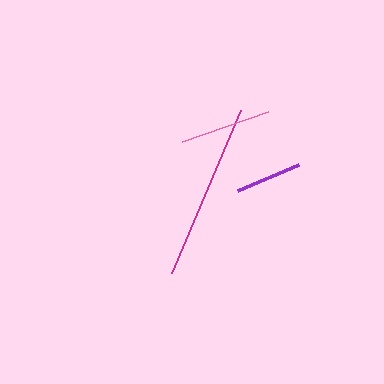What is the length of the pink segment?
The pink segment is approximately 91 pixels long.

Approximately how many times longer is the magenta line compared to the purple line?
The magenta line is approximately 2.7 times the length of the purple line.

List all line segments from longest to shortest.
From longest to shortest: magenta, pink, purple.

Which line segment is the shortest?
The purple line is the shortest at approximately 65 pixels.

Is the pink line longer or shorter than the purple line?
The pink line is longer than the purple line.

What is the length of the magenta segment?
The magenta segment is approximately 177 pixels long.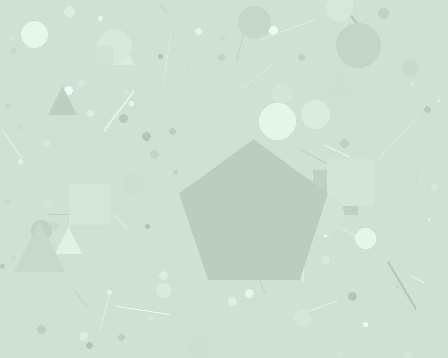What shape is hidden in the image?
A pentagon is hidden in the image.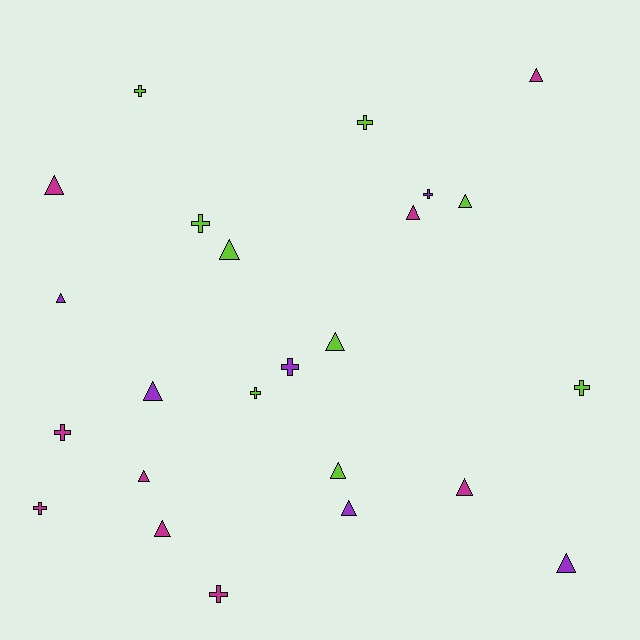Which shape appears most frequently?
Triangle, with 14 objects.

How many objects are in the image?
There are 24 objects.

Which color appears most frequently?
Lime, with 9 objects.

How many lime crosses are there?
There are 5 lime crosses.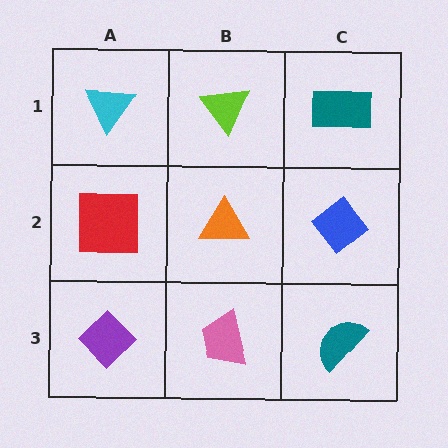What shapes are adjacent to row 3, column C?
A blue diamond (row 2, column C), a pink trapezoid (row 3, column B).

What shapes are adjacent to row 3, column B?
An orange triangle (row 2, column B), a purple diamond (row 3, column A), a teal semicircle (row 3, column C).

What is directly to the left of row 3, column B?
A purple diamond.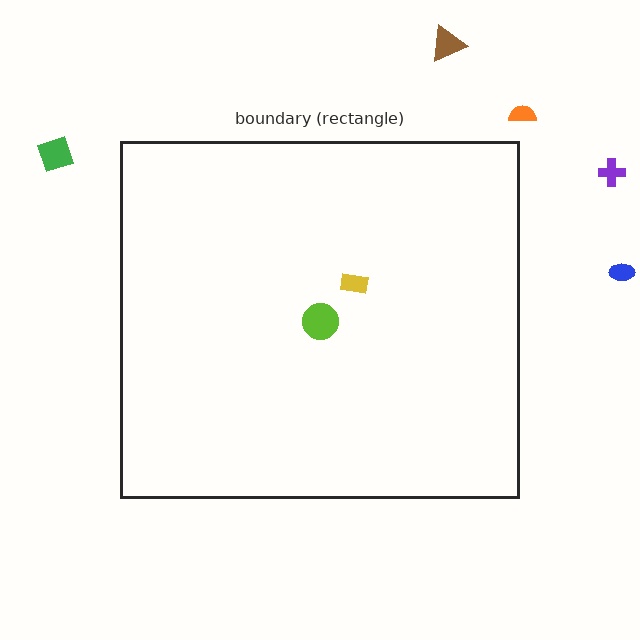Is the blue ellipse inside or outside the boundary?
Outside.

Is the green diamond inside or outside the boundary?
Outside.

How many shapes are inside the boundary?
2 inside, 5 outside.